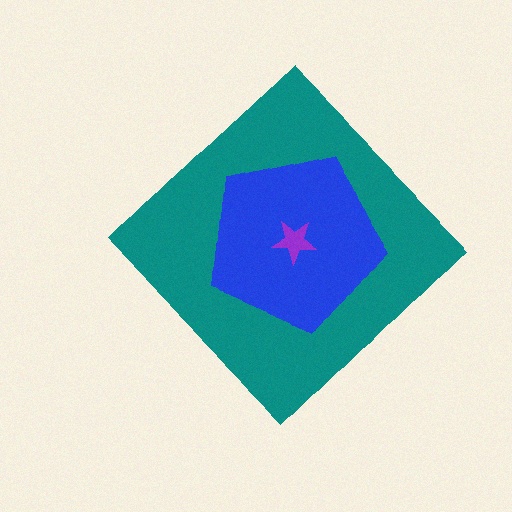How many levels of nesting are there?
3.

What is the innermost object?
The purple star.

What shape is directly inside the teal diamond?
The blue pentagon.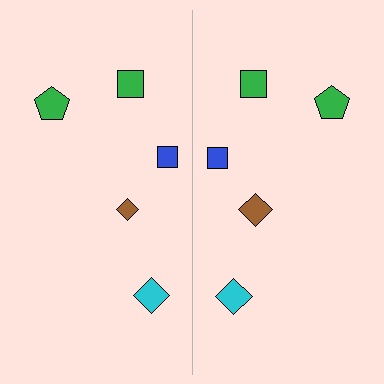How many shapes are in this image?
There are 10 shapes in this image.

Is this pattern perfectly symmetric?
No, the pattern is not perfectly symmetric. The brown diamond on the right side has a different size than its mirror counterpart.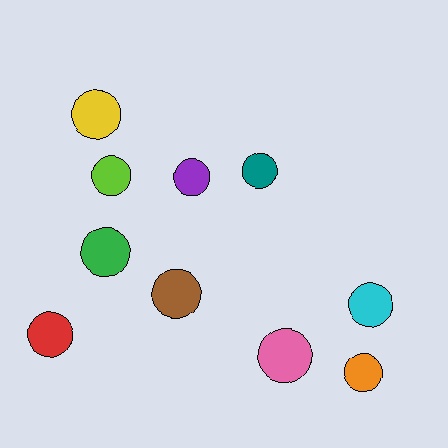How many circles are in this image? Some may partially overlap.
There are 10 circles.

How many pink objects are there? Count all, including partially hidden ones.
There is 1 pink object.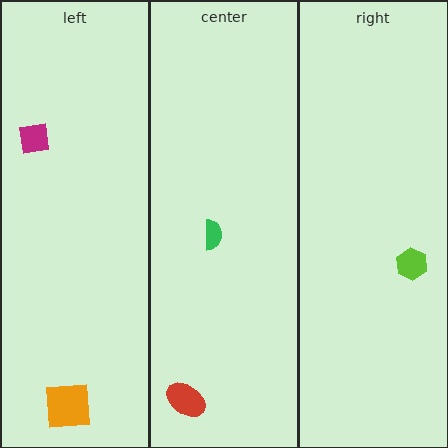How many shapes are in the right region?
1.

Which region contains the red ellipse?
The center region.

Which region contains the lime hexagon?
The right region.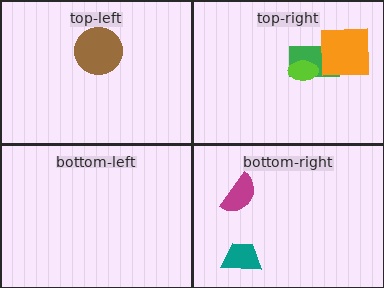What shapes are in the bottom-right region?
The teal trapezoid, the magenta semicircle.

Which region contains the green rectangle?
The top-right region.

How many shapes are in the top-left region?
1.